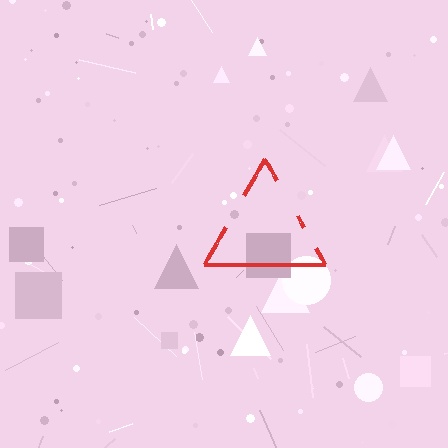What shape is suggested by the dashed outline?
The dashed outline suggests a triangle.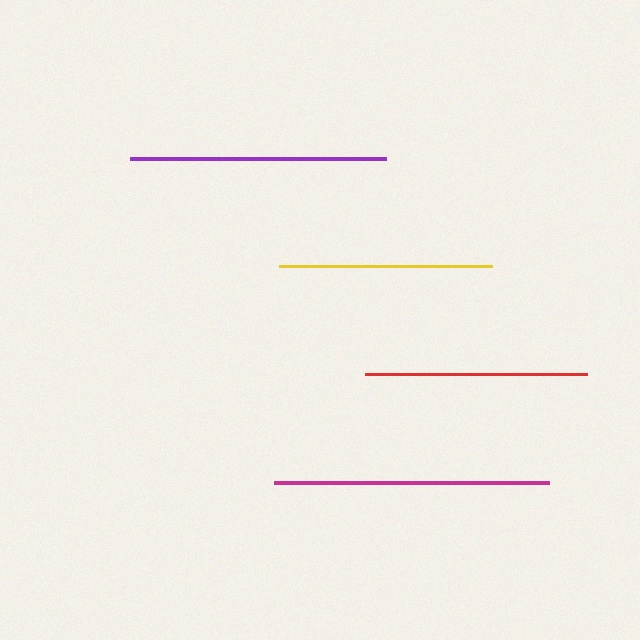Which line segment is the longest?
The magenta line is the longest at approximately 276 pixels.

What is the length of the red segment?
The red segment is approximately 222 pixels long.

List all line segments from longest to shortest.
From longest to shortest: magenta, purple, red, yellow.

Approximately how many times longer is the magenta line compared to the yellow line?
The magenta line is approximately 1.3 times the length of the yellow line.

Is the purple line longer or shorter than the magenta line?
The magenta line is longer than the purple line.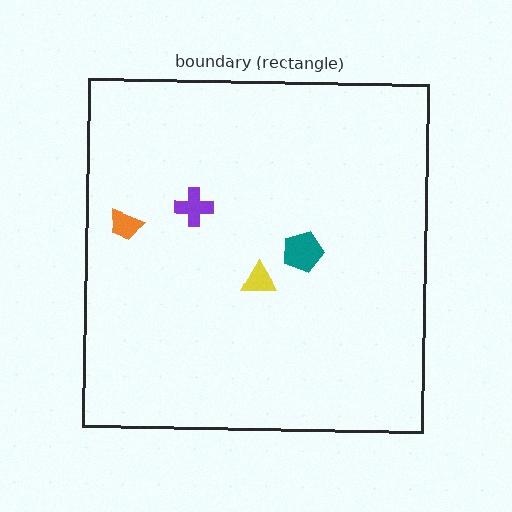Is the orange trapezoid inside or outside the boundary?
Inside.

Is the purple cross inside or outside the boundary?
Inside.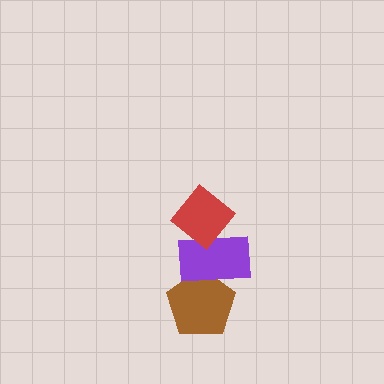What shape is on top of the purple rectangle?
The red diamond is on top of the purple rectangle.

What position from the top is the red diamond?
The red diamond is 1st from the top.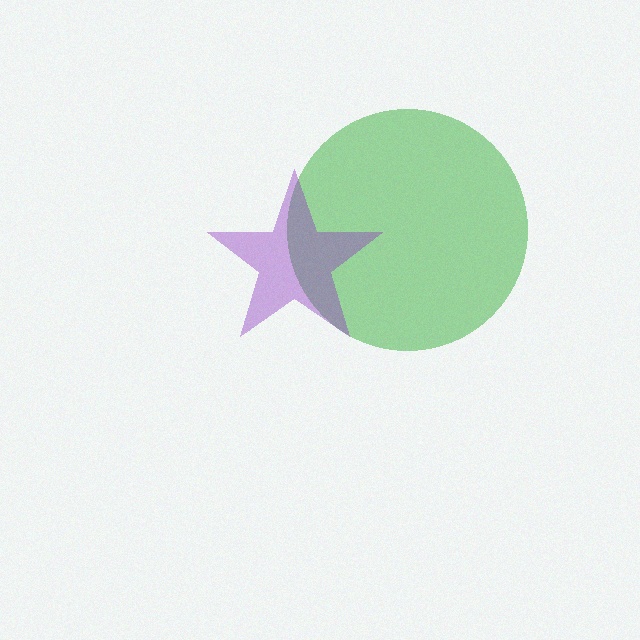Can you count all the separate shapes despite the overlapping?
Yes, there are 2 separate shapes.